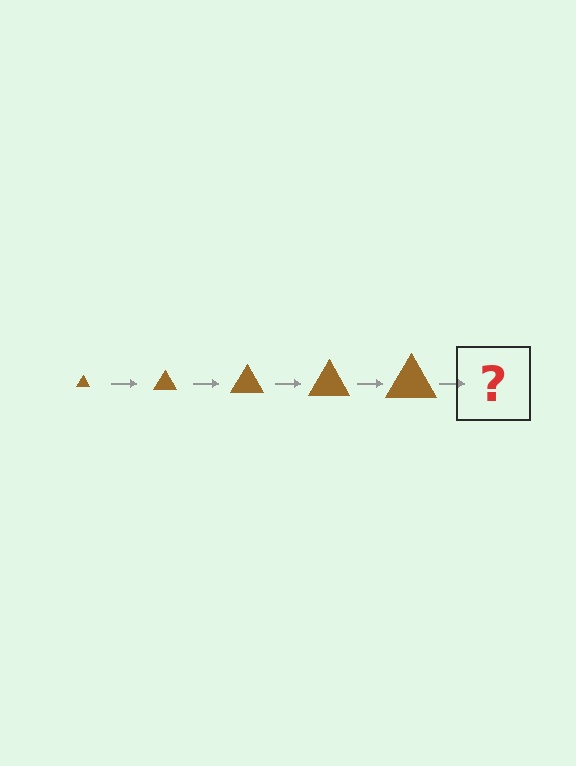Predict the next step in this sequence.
The next step is a brown triangle, larger than the previous one.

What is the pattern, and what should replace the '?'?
The pattern is that the triangle gets progressively larger each step. The '?' should be a brown triangle, larger than the previous one.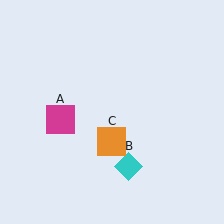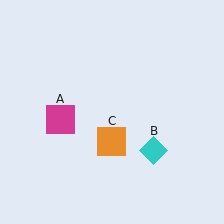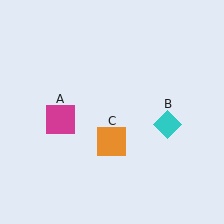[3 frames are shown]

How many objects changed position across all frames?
1 object changed position: cyan diamond (object B).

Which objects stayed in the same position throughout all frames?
Magenta square (object A) and orange square (object C) remained stationary.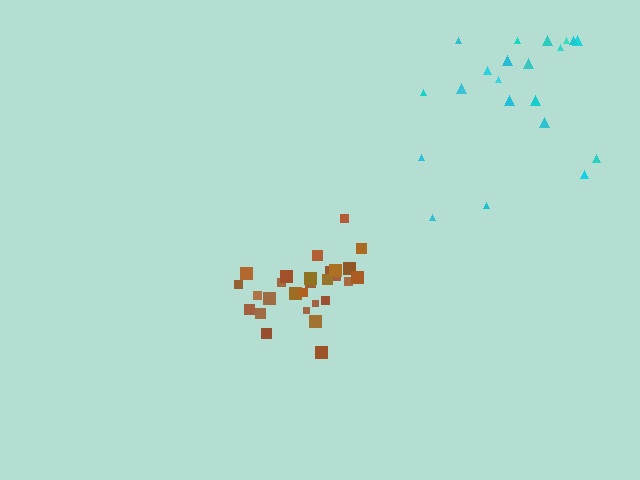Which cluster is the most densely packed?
Brown.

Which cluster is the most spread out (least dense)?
Cyan.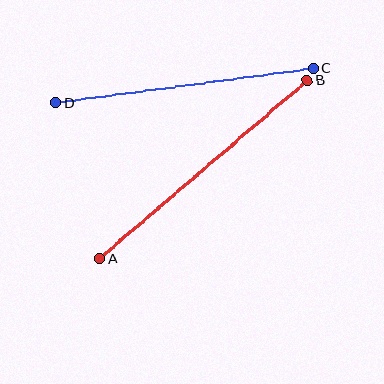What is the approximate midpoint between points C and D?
The midpoint is at approximately (185, 86) pixels.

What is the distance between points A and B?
The distance is approximately 273 pixels.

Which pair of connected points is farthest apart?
Points A and B are farthest apart.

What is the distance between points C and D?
The distance is approximately 260 pixels.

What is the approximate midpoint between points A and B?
The midpoint is at approximately (204, 170) pixels.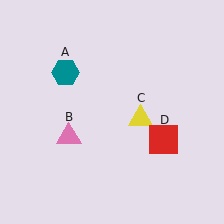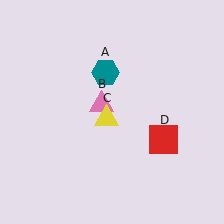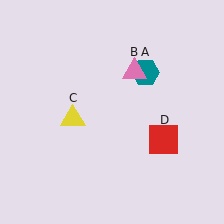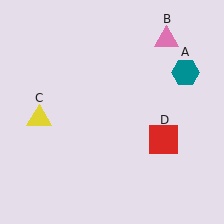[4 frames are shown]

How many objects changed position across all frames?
3 objects changed position: teal hexagon (object A), pink triangle (object B), yellow triangle (object C).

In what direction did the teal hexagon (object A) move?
The teal hexagon (object A) moved right.